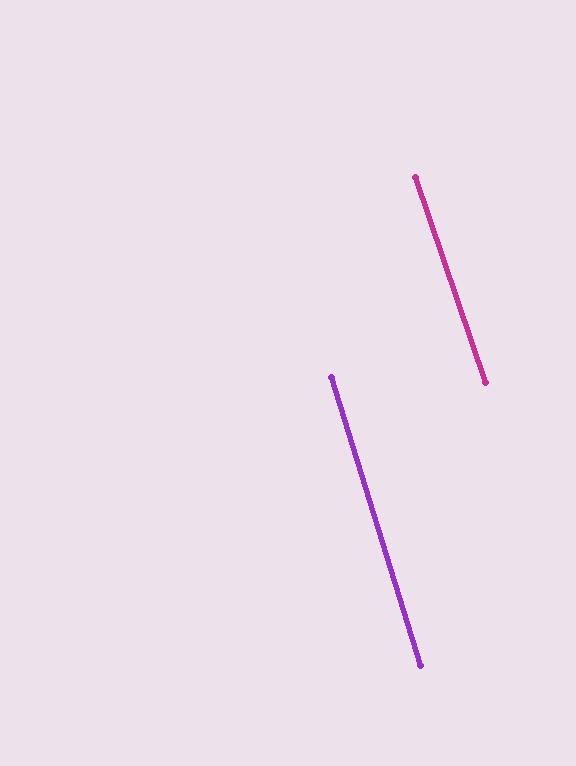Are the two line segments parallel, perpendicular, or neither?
Parallel — their directions differ by only 1.7°.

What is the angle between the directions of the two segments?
Approximately 2 degrees.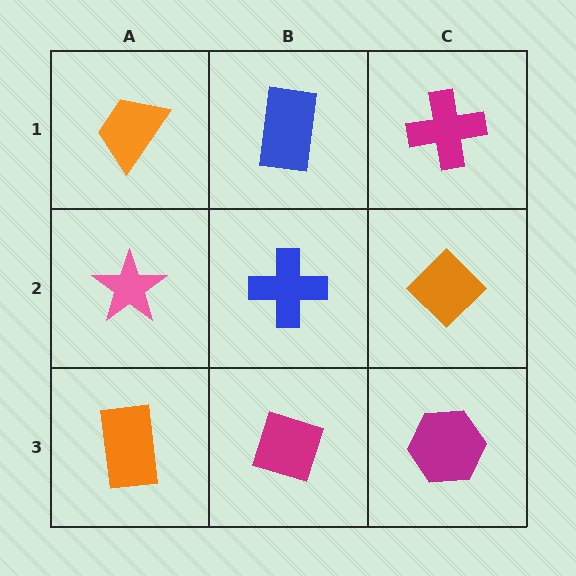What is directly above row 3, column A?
A pink star.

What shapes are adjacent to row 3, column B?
A blue cross (row 2, column B), an orange rectangle (row 3, column A), a magenta hexagon (row 3, column C).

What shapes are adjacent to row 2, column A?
An orange trapezoid (row 1, column A), an orange rectangle (row 3, column A), a blue cross (row 2, column B).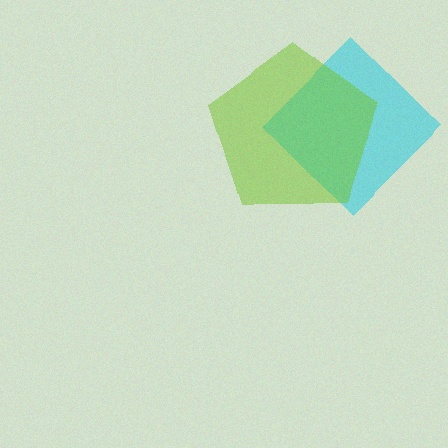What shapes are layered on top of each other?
The layered shapes are: a cyan diamond, a lime pentagon.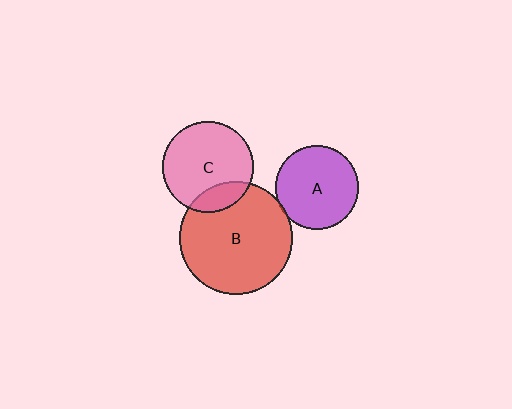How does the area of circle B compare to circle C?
Approximately 1.6 times.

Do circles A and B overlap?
Yes.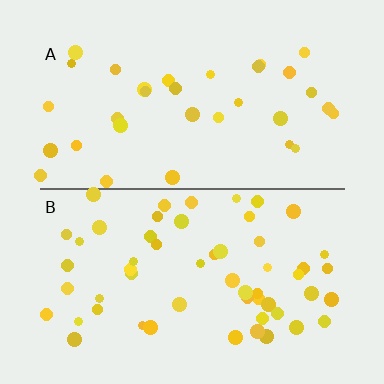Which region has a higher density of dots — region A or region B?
B (the bottom).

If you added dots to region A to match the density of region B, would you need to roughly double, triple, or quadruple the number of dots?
Approximately double.